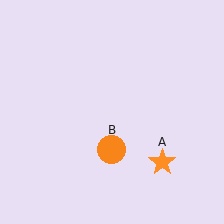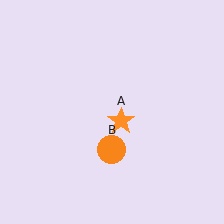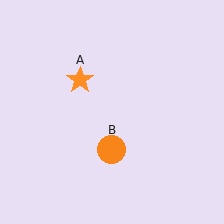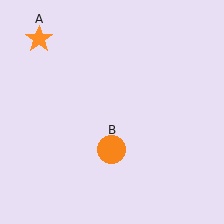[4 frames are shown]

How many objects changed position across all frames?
1 object changed position: orange star (object A).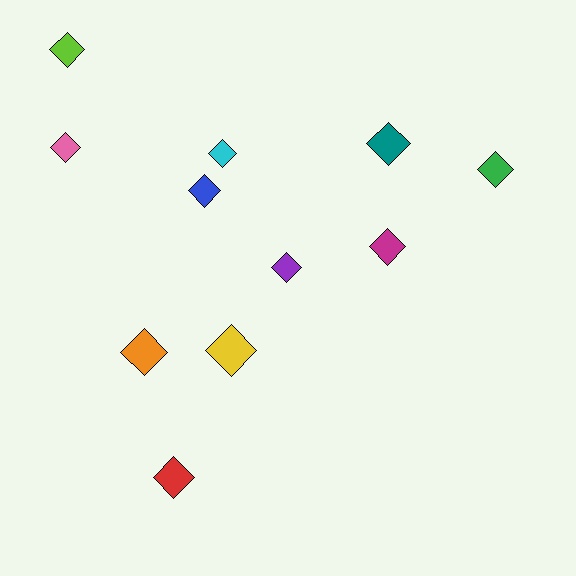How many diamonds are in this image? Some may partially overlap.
There are 11 diamonds.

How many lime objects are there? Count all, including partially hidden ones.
There is 1 lime object.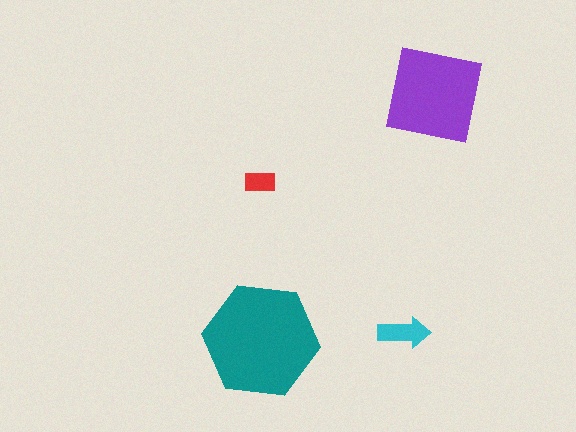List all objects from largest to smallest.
The teal hexagon, the purple square, the cyan arrow, the red rectangle.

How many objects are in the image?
There are 4 objects in the image.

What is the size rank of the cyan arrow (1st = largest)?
3rd.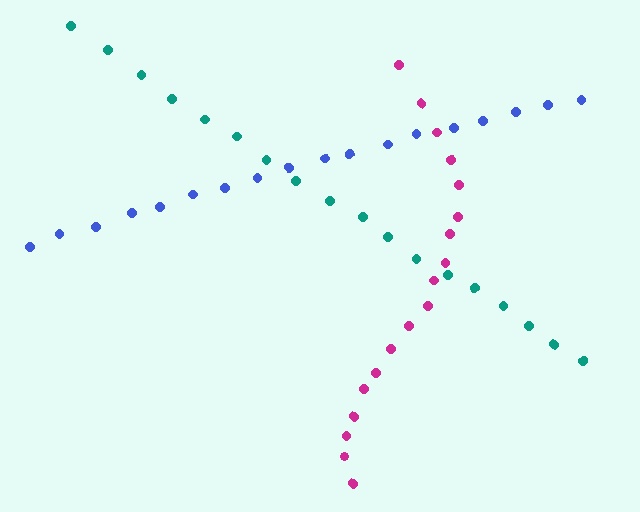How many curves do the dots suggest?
There are 3 distinct paths.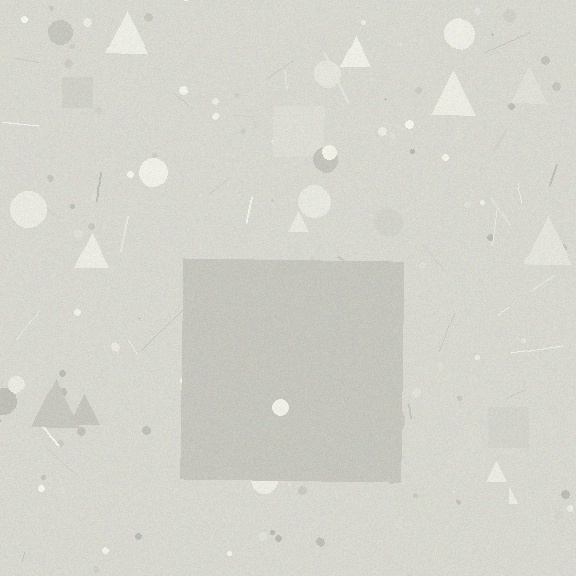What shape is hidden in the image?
A square is hidden in the image.